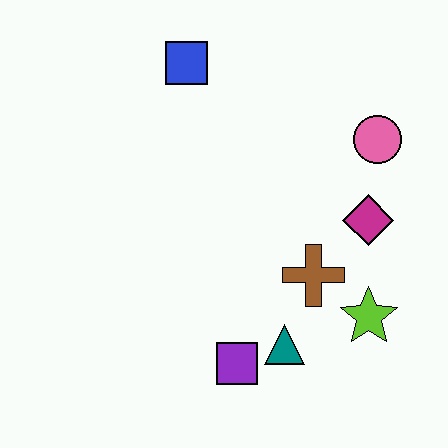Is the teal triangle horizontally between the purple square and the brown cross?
Yes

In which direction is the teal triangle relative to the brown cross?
The teal triangle is below the brown cross.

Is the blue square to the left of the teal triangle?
Yes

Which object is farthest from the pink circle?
The purple square is farthest from the pink circle.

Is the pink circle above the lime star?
Yes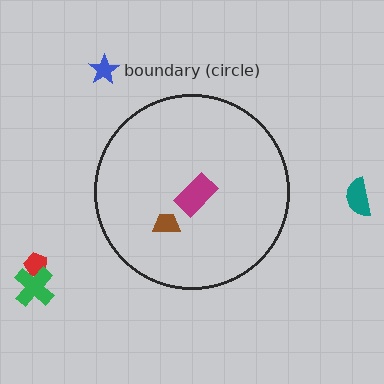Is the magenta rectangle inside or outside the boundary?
Inside.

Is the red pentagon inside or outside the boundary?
Outside.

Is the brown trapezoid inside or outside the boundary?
Inside.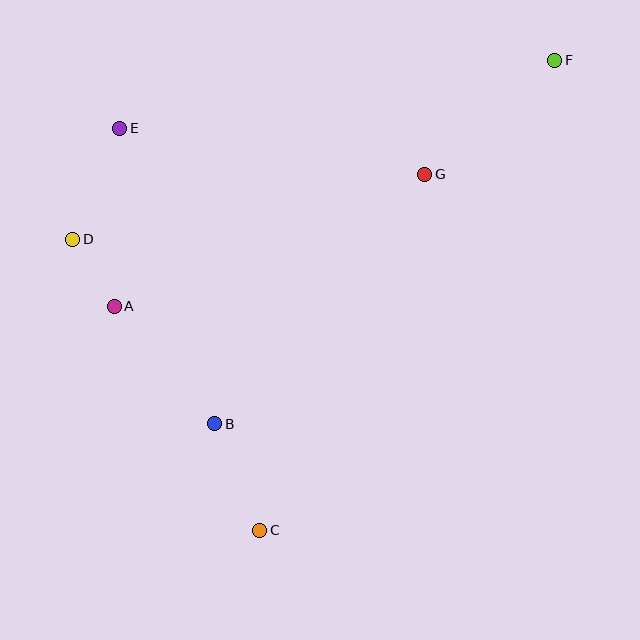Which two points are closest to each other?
Points A and D are closest to each other.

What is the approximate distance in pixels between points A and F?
The distance between A and F is approximately 505 pixels.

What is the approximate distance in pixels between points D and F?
The distance between D and F is approximately 514 pixels.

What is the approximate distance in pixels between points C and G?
The distance between C and G is approximately 392 pixels.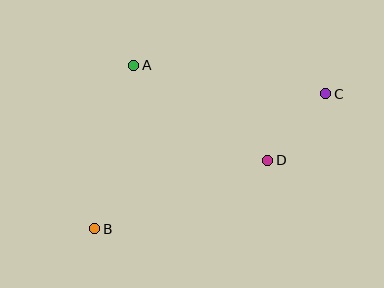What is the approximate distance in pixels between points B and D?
The distance between B and D is approximately 186 pixels.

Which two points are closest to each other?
Points C and D are closest to each other.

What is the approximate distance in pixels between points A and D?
The distance between A and D is approximately 165 pixels.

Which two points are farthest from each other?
Points B and C are farthest from each other.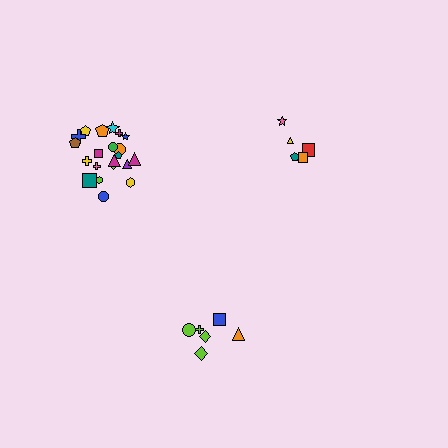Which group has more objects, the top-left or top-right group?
The top-left group.